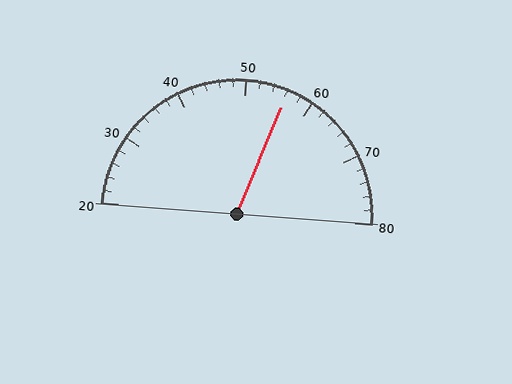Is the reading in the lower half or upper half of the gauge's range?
The reading is in the upper half of the range (20 to 80).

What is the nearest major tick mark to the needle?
The nearest major tick mark is 60.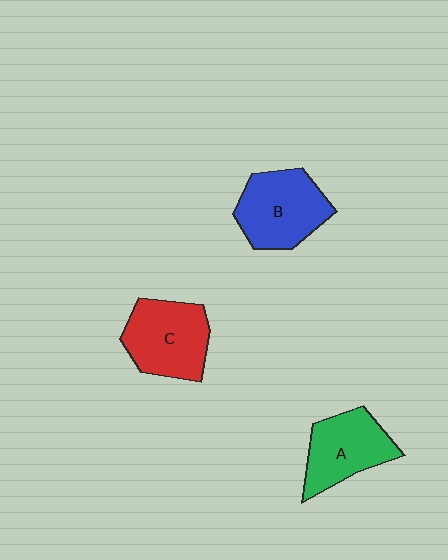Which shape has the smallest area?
Shape A (green).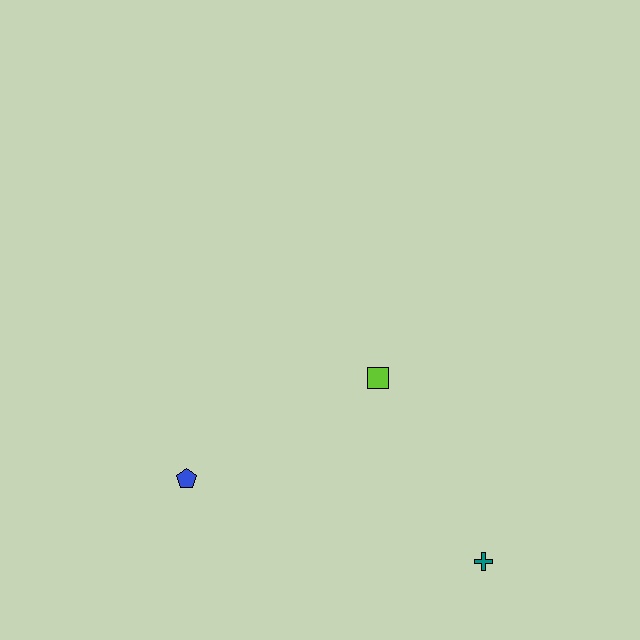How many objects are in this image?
There are 3 objects.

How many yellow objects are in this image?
There are no yellow objects.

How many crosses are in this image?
There is 1 cross.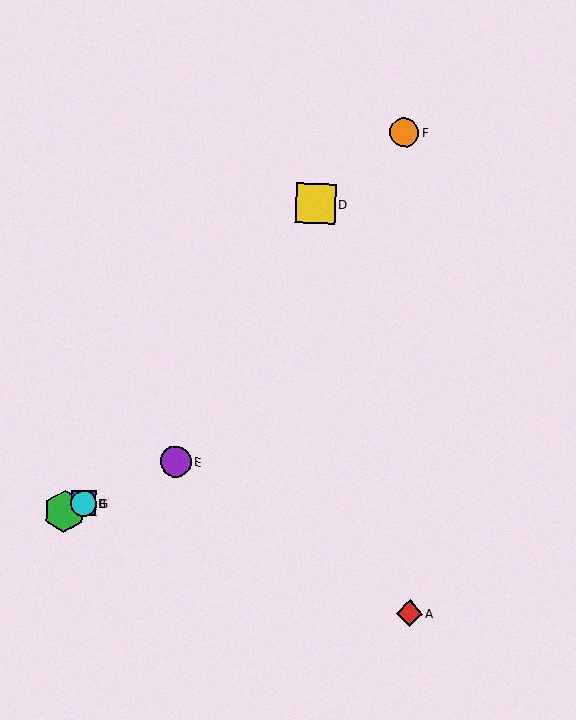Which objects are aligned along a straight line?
Objects B, C, E, G are aligned along a straight line.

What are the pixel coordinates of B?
Object B is at (83, 503).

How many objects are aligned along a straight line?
4 objects (B, C, E, G) are aligned along a straight line.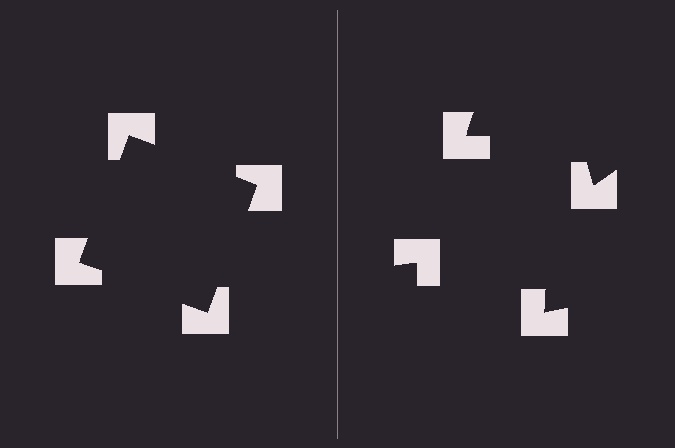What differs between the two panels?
The notched squares are positioned identically on both sides; only the wedge orientations differ. On the left they align to a square; on the right they are misaligned.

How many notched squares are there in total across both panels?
8 — 4 on each side.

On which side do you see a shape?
An illusory square appears on the left side. On the right side the wedge cuts are rotated, so no coherent shape forms.